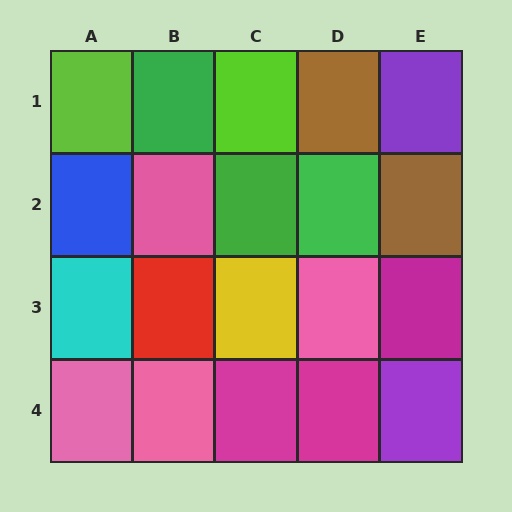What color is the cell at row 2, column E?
Brown.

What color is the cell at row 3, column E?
Magenta.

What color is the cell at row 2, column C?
Green.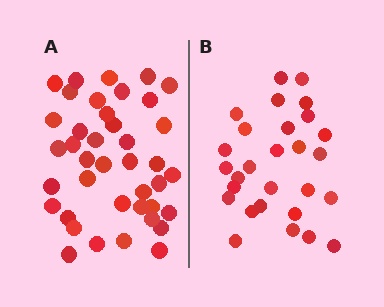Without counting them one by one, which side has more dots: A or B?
Region A (the left region) has more dots.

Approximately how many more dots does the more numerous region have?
Region A has roughly 12 or so more dots than region B.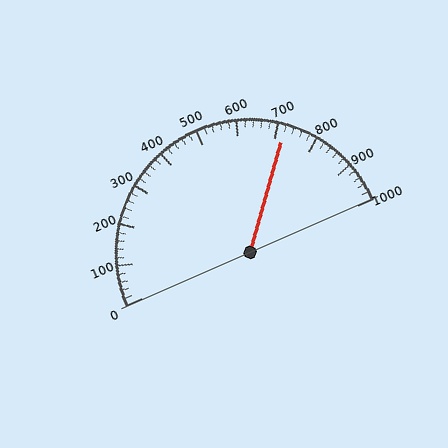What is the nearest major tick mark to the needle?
The nearest major tick mark is 700.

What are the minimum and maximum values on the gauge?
The gauge ranges from 0 to 1000.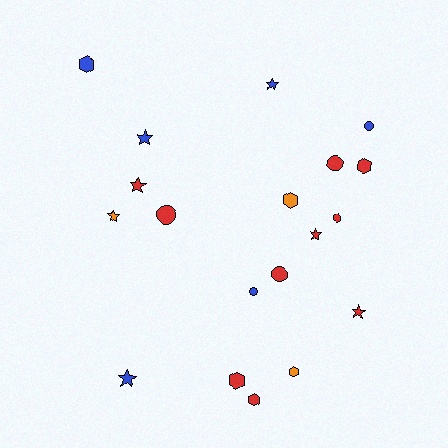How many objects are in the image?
There are 19 objects.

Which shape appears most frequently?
Hexagon, with 7 objects.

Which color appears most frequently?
Red, with 10 objects.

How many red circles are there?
There are 3 red circles.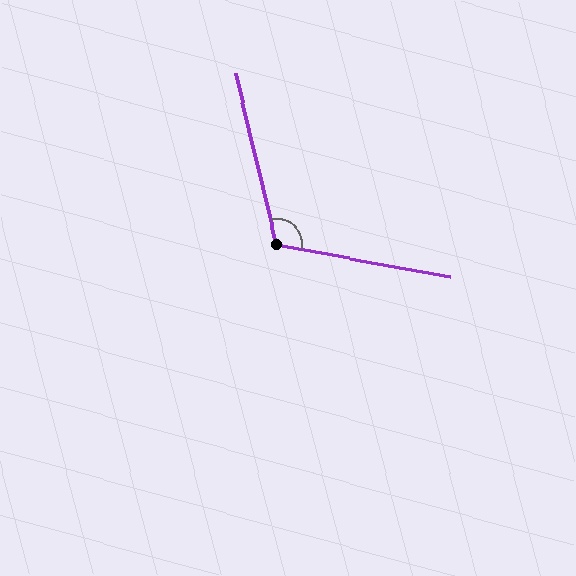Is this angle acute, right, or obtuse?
It is obtuse.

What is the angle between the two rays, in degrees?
Approximately 114 degrees.